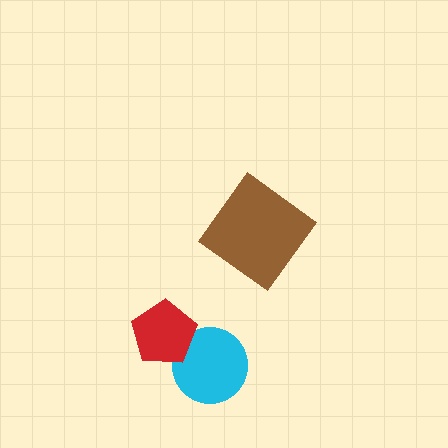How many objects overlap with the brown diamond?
0 objects overlap with the brown diamond.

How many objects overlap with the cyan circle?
1 object overlaps with the cyan circle.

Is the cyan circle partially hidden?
Yes, it is partially covered by another shape.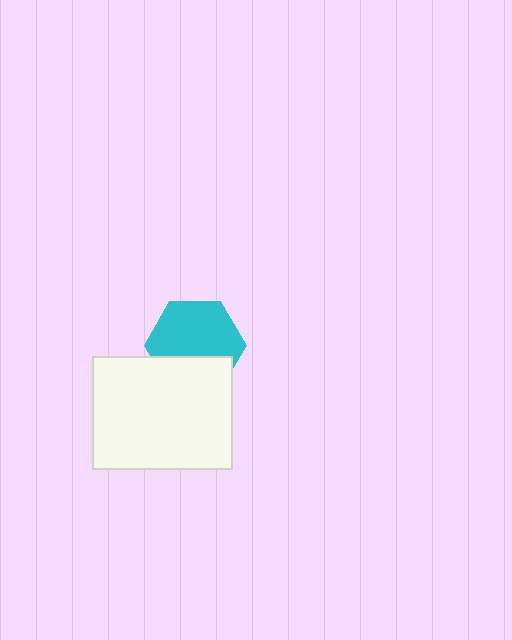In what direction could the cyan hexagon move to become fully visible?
The cyan hexagon could move up. That would shift it out from behind the white rectangle entirely.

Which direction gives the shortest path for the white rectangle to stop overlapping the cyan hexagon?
Moving down gives the shortest separation.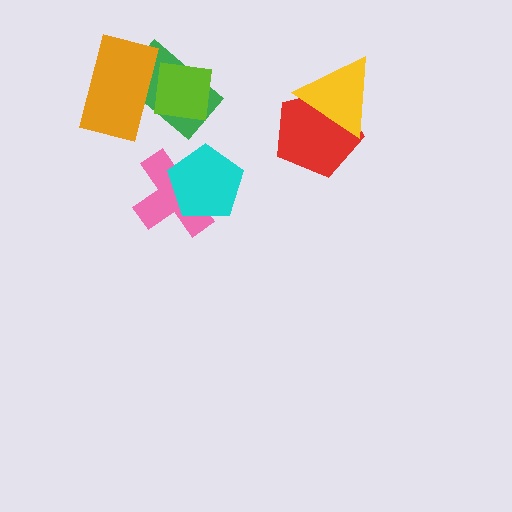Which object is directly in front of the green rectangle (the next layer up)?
The lime square is directly in front of the green rectangle.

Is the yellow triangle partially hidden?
No, no other shape covers it.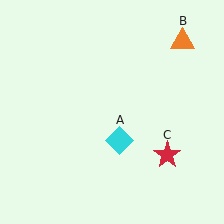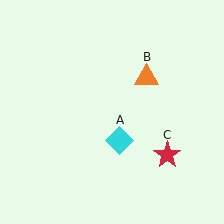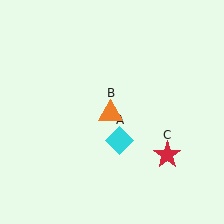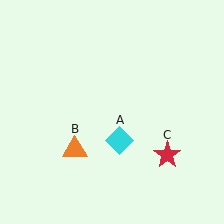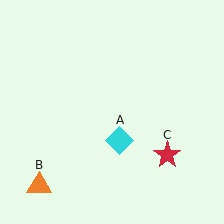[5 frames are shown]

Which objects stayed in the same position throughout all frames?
Cyan diamond (object A) and red star (object C) remained stationary.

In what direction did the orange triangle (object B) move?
The orange triangle (object B) moved down and to the left.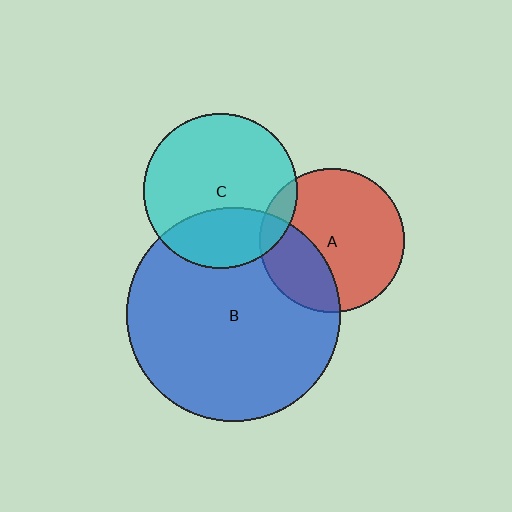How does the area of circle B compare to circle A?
Approximately 2.2 times.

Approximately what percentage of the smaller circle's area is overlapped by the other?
Approximately 10%.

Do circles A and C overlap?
Yes.